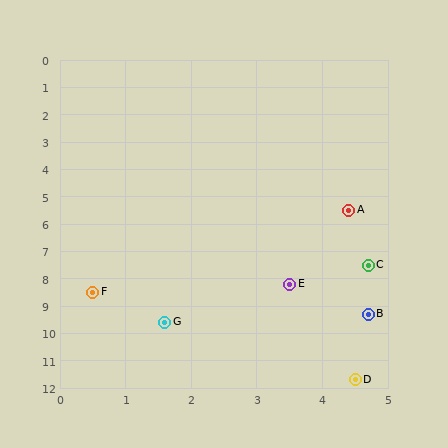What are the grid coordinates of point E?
Point E is at approximately (3.5, 8.2).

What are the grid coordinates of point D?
Point D is at approximately (4.5, 11.7).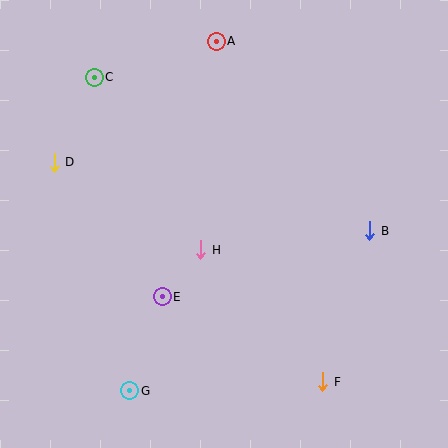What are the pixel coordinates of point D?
Point D is at (54, 162).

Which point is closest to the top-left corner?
Point C is closest to the top-left corner.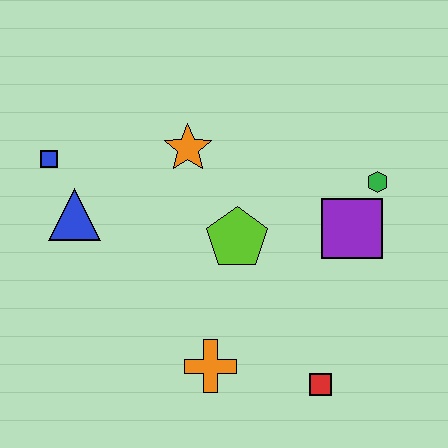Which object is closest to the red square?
The orange cross is closest to the red square.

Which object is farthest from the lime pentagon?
The blue square is farthest from the lime pentagon.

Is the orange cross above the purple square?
No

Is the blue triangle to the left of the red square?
Yes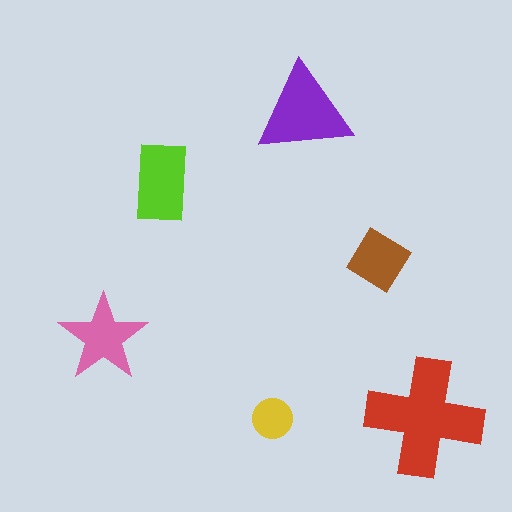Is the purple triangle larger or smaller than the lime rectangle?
Larger.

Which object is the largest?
The red cross.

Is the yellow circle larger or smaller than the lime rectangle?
Smaller.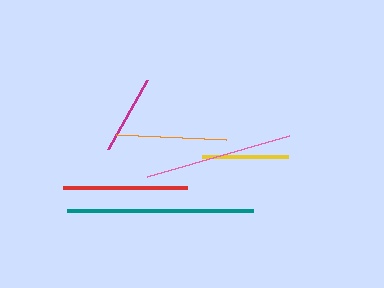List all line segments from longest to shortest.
From longest to shortest: teal, pink, red, orange, yellow, magenta.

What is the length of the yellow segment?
The yellow segment is approximately 86 pixels long.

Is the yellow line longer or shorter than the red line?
The red line is longer than the yellow line.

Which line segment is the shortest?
The magenta line is the shortest at approximately 79 pixels.